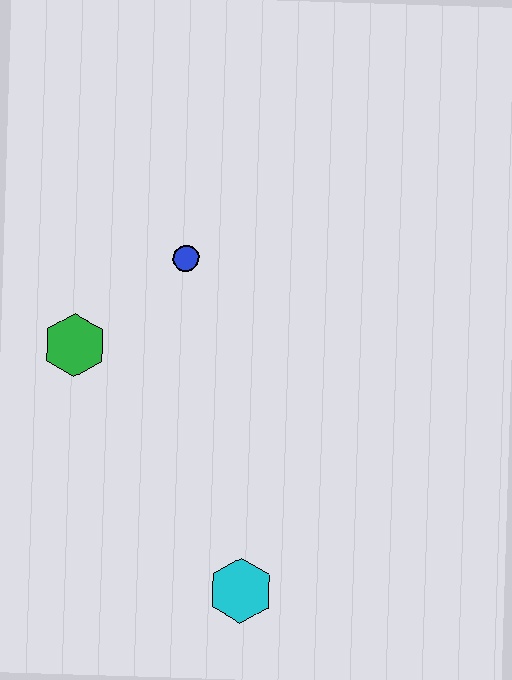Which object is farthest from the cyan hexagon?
The blue circle is farthest from the cyan hexagon.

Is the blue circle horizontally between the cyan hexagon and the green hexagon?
Yes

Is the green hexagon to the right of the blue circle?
No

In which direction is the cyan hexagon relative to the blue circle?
The cyan hexagon is below the blue circle.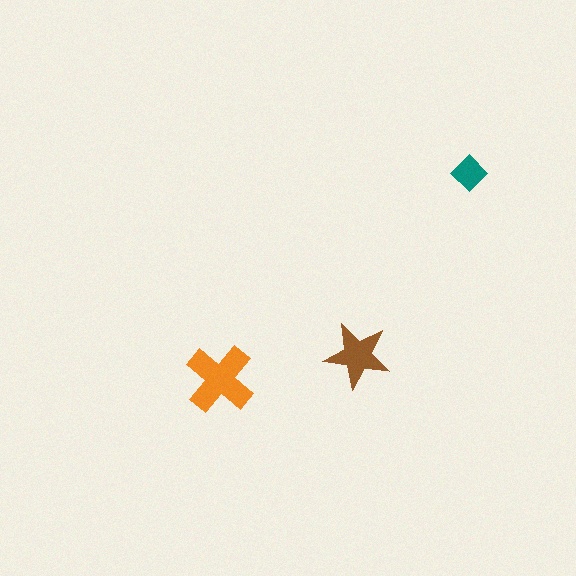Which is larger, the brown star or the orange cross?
The orange cross.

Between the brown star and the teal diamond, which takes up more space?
The brown star.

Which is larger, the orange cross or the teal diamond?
The orange cross.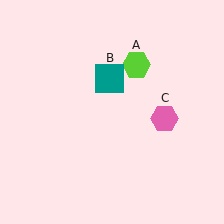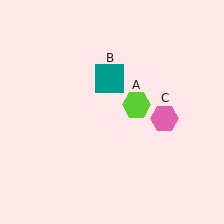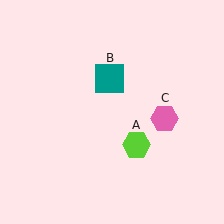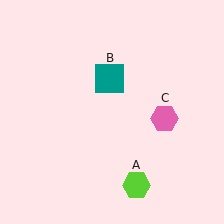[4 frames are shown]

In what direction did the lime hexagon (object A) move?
The lime hexagon (object A) moved down.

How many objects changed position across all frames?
1 object changed position: lime hexagon (object A).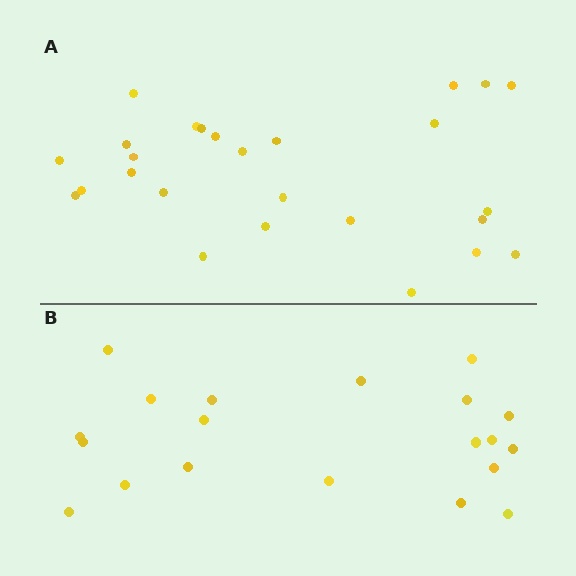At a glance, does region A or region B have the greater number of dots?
Region A (the top region) has more dots.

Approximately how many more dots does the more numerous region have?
Region A has about 6 more dots than region B.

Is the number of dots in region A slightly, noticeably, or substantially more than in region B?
Region A has noticeably more, but not dramatically so. The ratio is roughly 1.3 to 1.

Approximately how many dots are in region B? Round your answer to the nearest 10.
About 20 dots.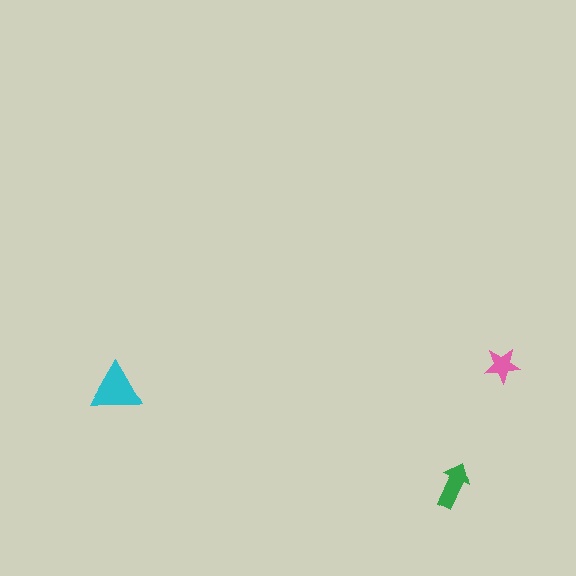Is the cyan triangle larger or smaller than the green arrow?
Larger.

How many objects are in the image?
There are 3 objects in the image.